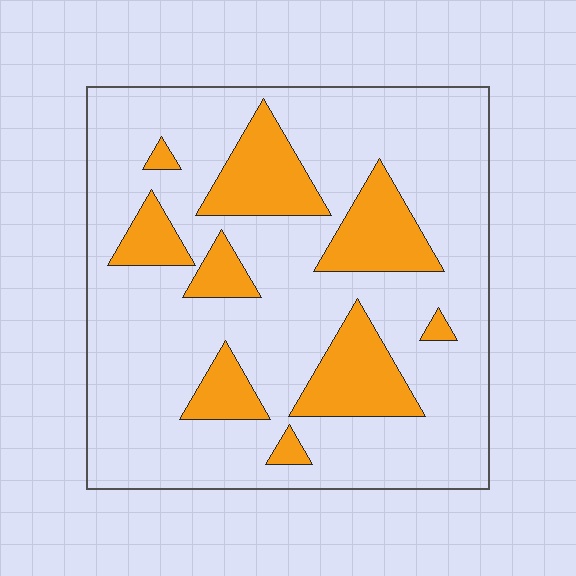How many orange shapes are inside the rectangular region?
9.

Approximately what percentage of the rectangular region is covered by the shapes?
Approximately 20%.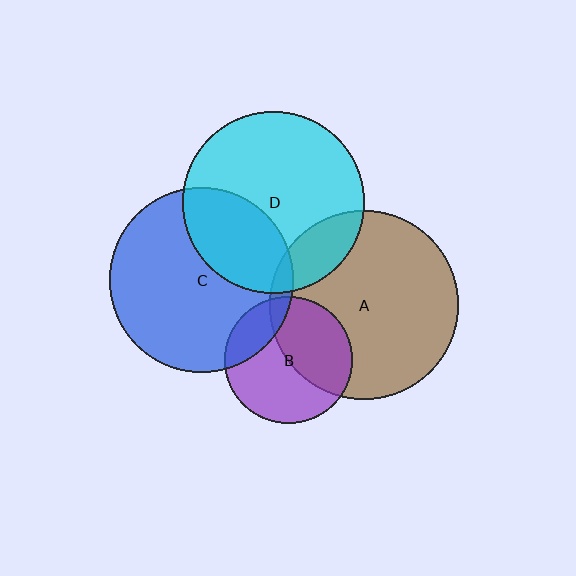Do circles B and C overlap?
Yes.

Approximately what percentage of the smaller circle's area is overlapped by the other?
Approximately 20%.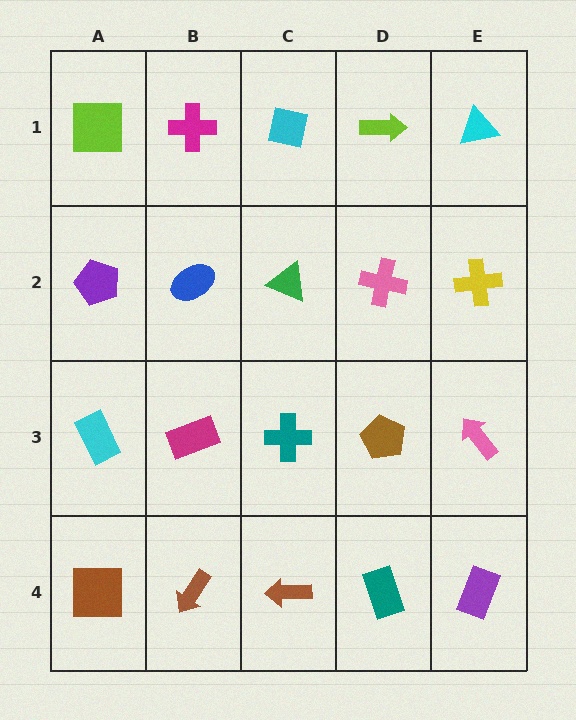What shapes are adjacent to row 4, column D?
A brown pentagon (row 3, column D), a brown arrow (row 4, column C), a purple rectangle (row 4, column E).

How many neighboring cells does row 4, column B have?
3.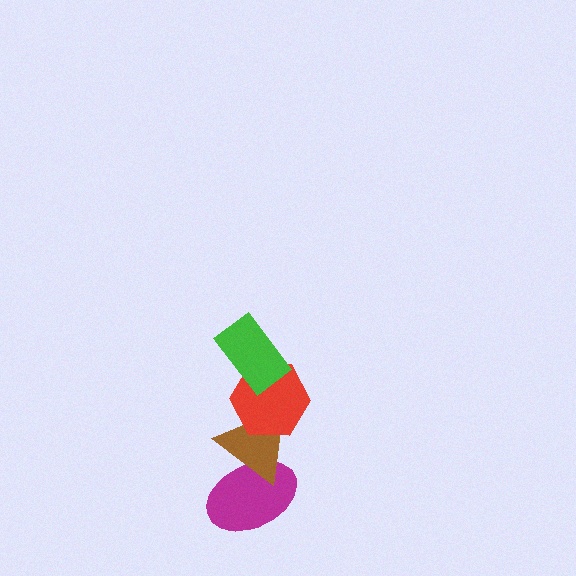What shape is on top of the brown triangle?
The red hexagon is on top of the brown triangle.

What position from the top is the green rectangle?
The green rectangle is 1st from the top.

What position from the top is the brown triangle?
The brown triangle is 3rd from the top.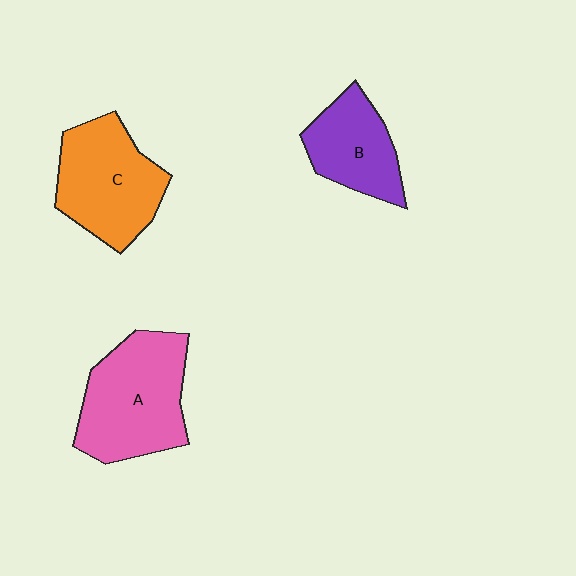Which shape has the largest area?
Shape A (pink).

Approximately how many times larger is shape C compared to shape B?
Approximately 1.4 times.